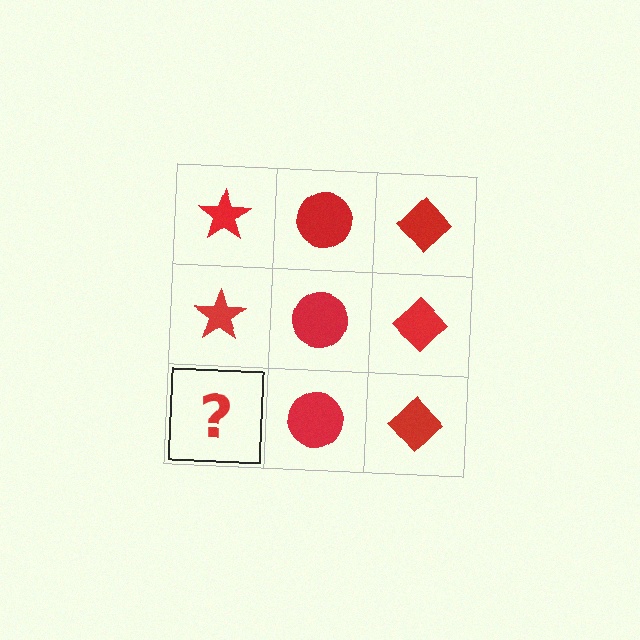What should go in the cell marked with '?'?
The missing cell should contain a red star.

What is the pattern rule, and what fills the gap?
The rule is that each column has a consistent shape. The gap should be filled with a red star.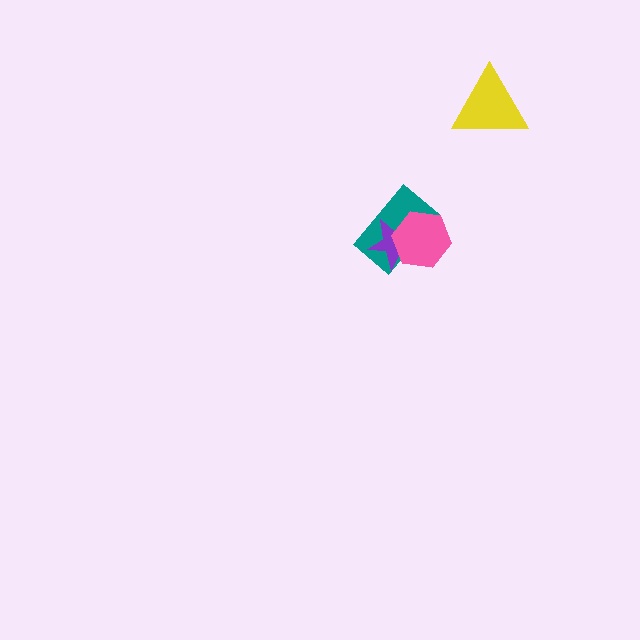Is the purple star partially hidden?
Yes, it is partially covered by another shape.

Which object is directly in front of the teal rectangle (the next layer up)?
The purple star is directly in front of the teal rectangle.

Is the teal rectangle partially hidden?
Yes, it is partially covered by another shape.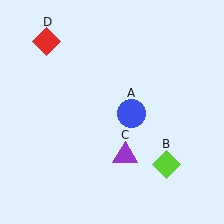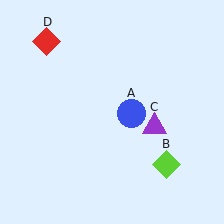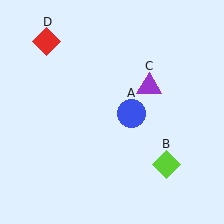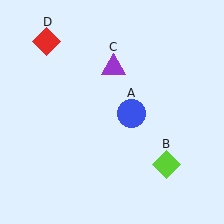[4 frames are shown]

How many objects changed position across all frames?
1 object changed position: purple triangle (object C).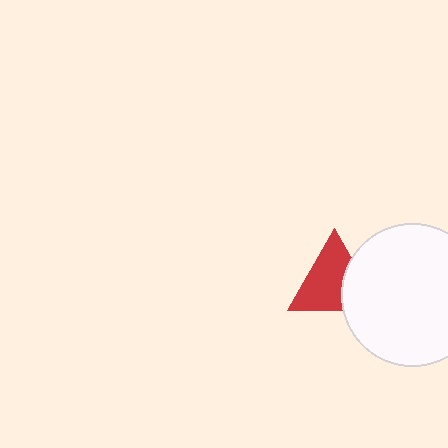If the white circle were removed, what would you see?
You would see the complete red triangle.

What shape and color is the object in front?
The object in front is a white circle.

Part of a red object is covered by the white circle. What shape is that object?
It is a triangle.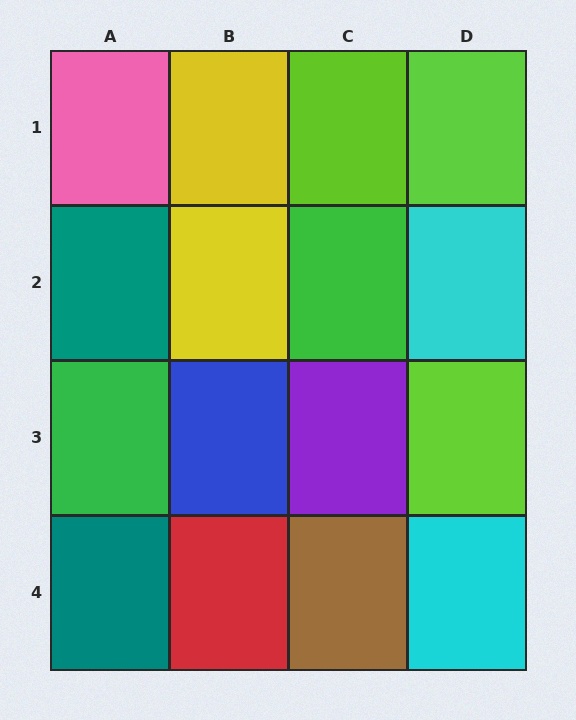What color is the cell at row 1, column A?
Pink.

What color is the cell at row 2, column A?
Teal.